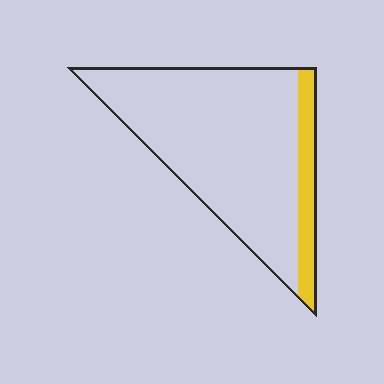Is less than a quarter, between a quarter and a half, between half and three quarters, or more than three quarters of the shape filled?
Less than a quarter.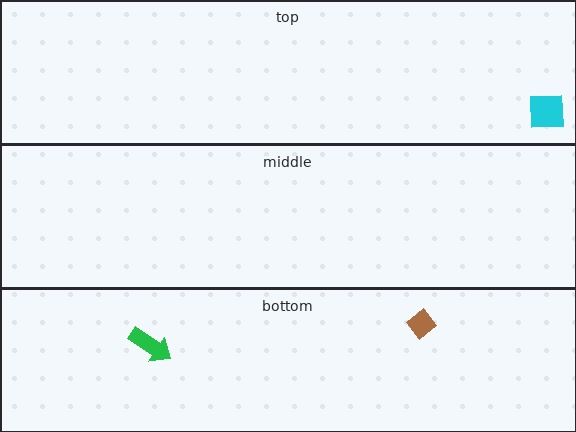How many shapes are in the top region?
1.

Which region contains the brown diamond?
The bottom region.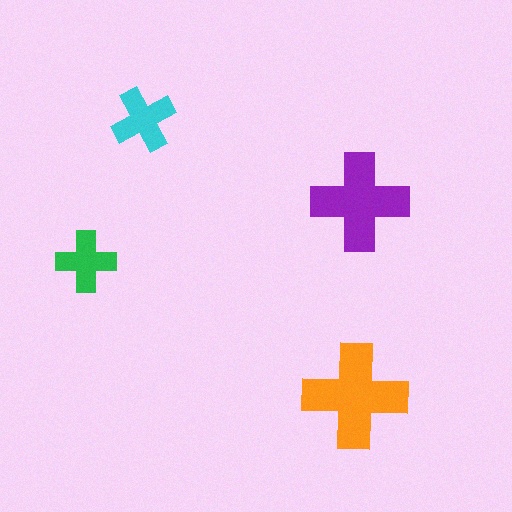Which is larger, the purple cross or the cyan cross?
The purple one.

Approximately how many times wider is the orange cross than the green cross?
About 1.5 times wider.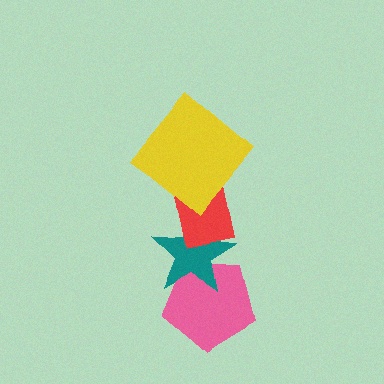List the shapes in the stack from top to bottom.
From top to bottom: the yellow diamond, the red rectangle, the teal star, the pink pentagon.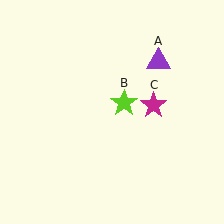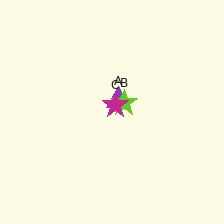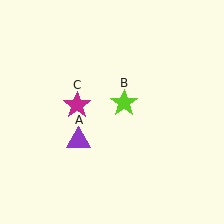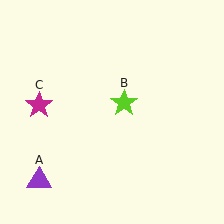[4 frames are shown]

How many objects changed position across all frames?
2 objects changed position: purple triangle (object A), magenta star (object C).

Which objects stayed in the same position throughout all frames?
Lime star (object B) remained stationary.